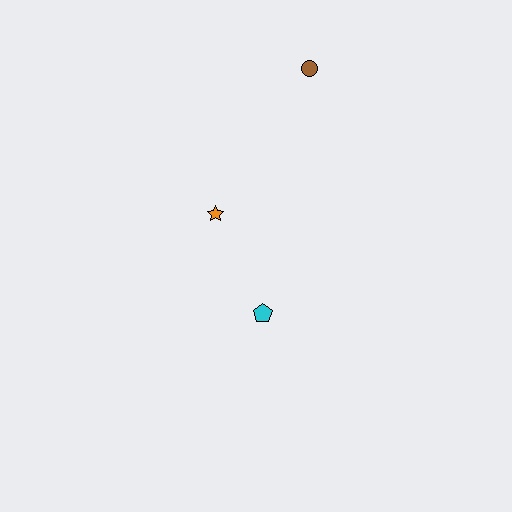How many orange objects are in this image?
There is 1 orange object.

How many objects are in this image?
There are 3 objects.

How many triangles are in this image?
There are no triangles.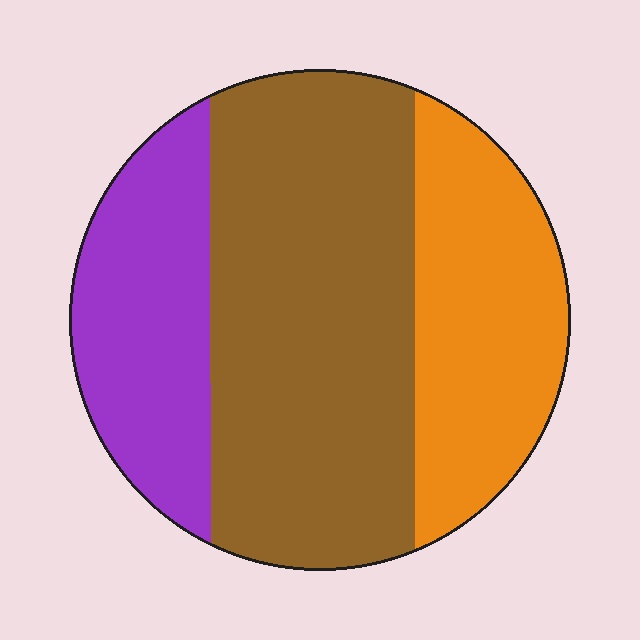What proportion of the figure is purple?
Purple takes up less than a quarter of the figure.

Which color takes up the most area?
Brown, at roughly 50%.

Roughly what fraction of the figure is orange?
Orange takes up between a quarter and a half of the figure.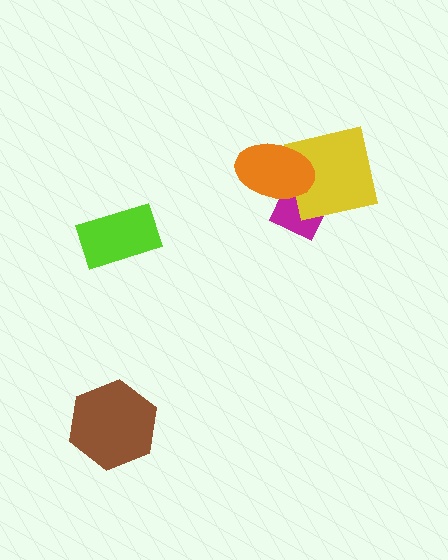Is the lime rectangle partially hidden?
No, no other shape covers it.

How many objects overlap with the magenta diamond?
2 objects overlap with the magenta diamond.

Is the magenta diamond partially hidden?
Yes, it is partially covered by another shape.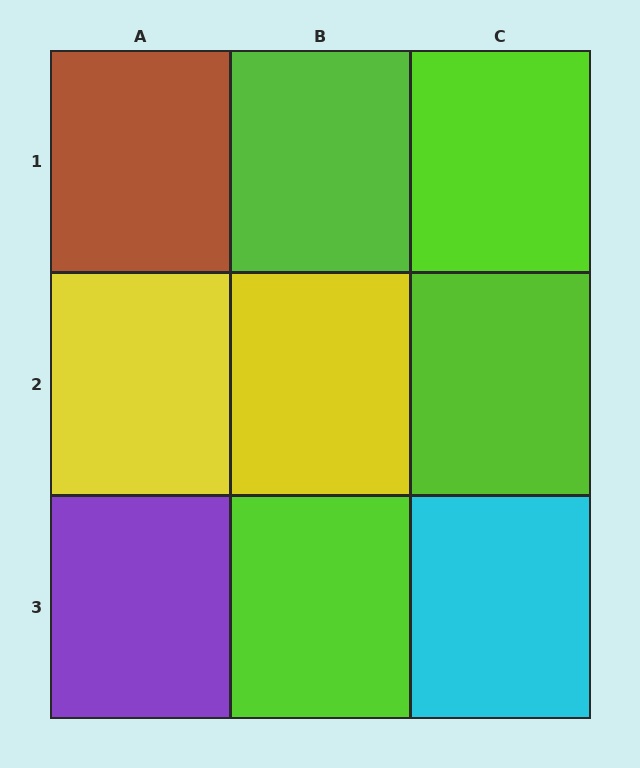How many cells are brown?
1 cell is brown.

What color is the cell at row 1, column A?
Brown.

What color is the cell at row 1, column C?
Lime.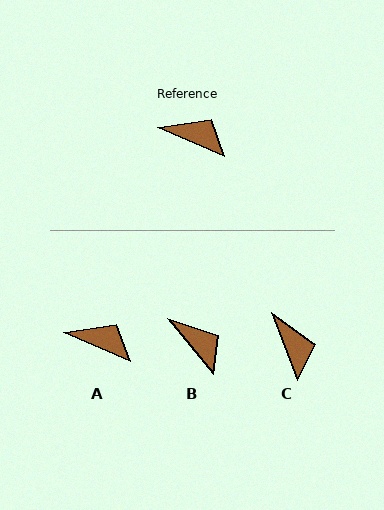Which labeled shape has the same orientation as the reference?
A.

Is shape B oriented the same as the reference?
No, it is off by about 28 degrees.